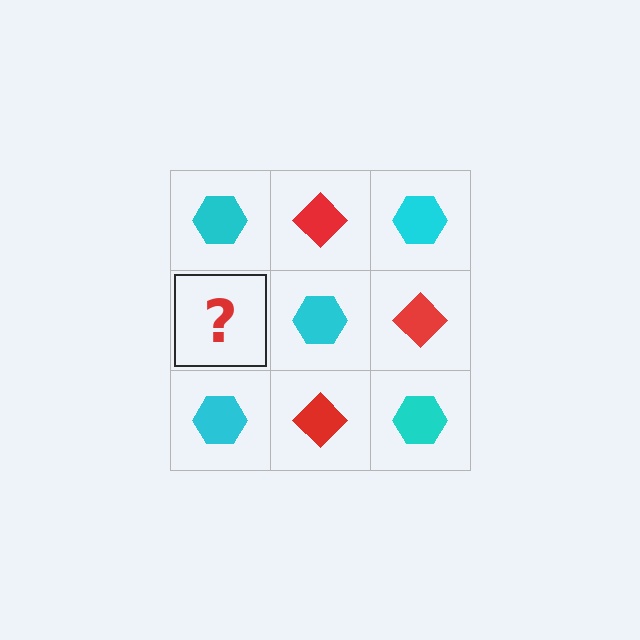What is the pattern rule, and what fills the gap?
The rule is that it alternates cyan hexagon and red diamond in a checkerboard pattern. The gap should be filled with a red diamond.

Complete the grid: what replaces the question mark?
The question mark should be replaced with a red diamond.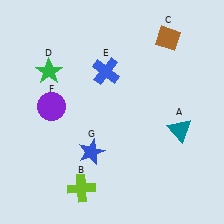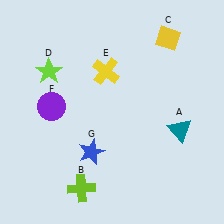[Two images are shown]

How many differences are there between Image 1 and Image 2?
There are 3 differences between the two images.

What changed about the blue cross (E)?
In Image 1, E is blue. In Image 2, it changed to yellow.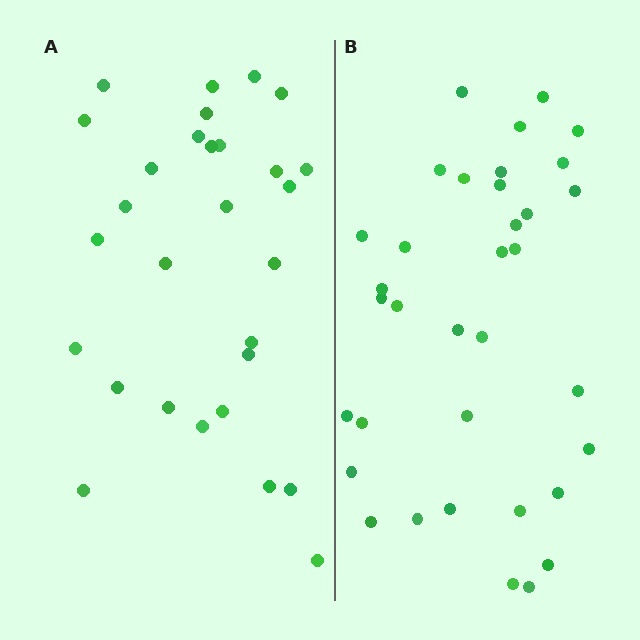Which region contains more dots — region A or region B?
Region B (the right region) has more dots.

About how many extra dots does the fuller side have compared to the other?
Region B has about 6 more dots than region A.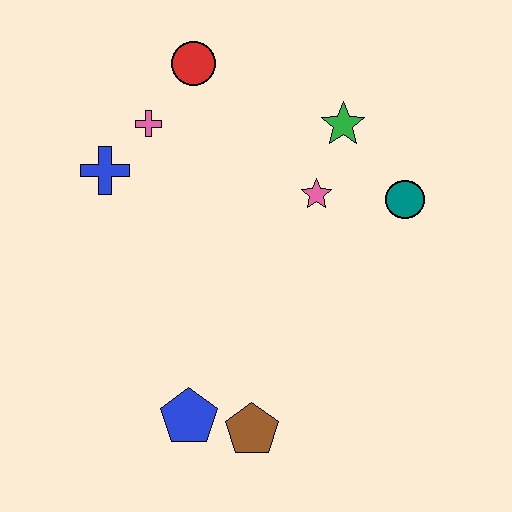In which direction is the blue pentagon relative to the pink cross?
The blue pentagon is below the pink cross.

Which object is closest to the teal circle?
The pink star is closest to the teal circle.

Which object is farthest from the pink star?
The blue pentagon is farthest from the pink star.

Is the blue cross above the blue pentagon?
Yes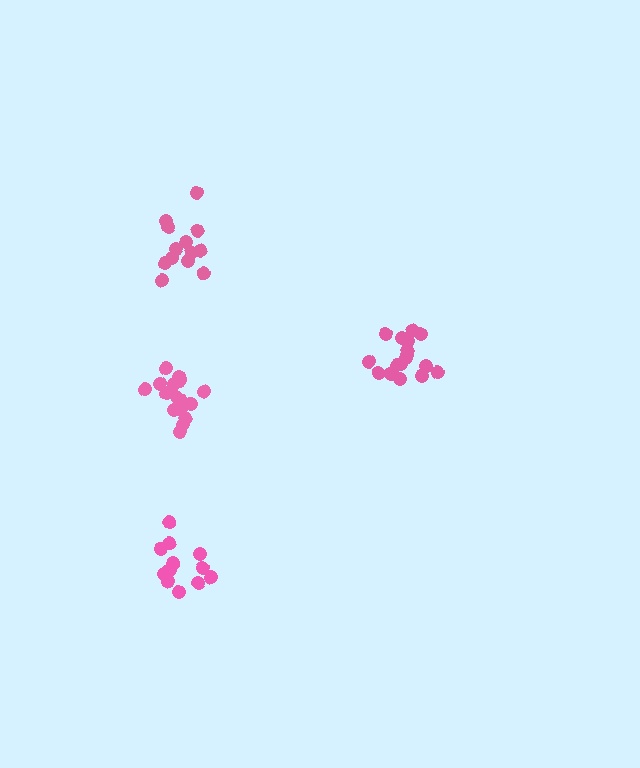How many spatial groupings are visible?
There are 4 spatial groupings.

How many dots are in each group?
Group 1: 13 dots, Group 2: 13 dots, Group 3: 17 dots, Group 4: 16 dots (59 total).